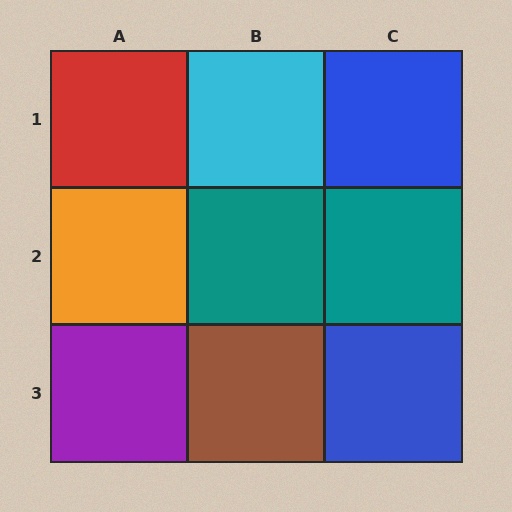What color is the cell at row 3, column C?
Blue.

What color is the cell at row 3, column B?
Brown.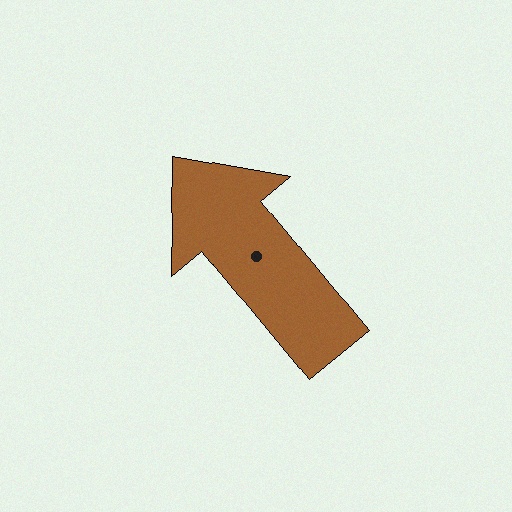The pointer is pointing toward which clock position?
Roughly 11 o'clock.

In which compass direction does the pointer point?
Northwest.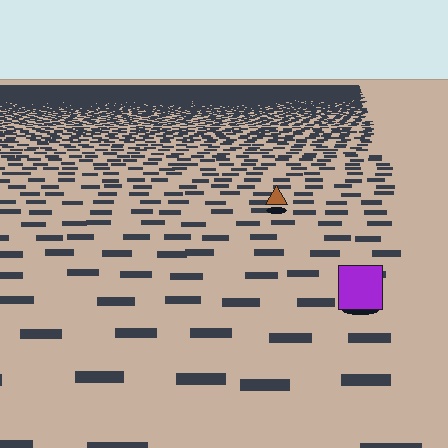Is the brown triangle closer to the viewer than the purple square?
No. The purple square is closer — you can tell from the texture gradient: the ground texture is coarser near it.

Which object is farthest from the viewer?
The brown triangle is farthest from the viewer. It appears smaller and the ground texture around it is denser.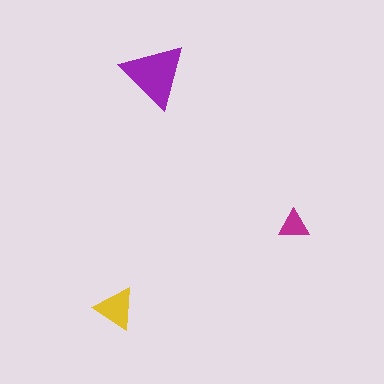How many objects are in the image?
There are 3 objects in the image.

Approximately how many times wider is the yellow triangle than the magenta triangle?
About 1.5 times wider.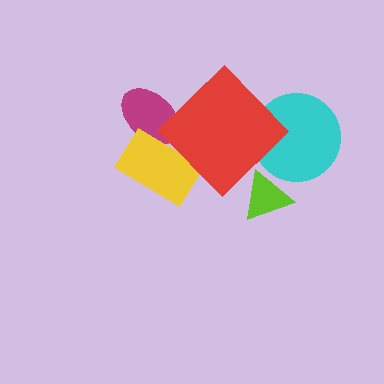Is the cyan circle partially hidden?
Yes, it is partially covered by another shape.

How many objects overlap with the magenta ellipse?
1 object overlaps with the magenta ellipse.